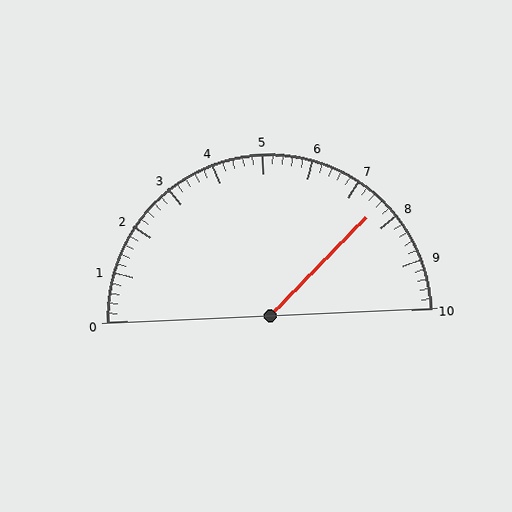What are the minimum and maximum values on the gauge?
The gauge ranges from 0 to 10.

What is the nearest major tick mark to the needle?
The nearest major tick mark is 8.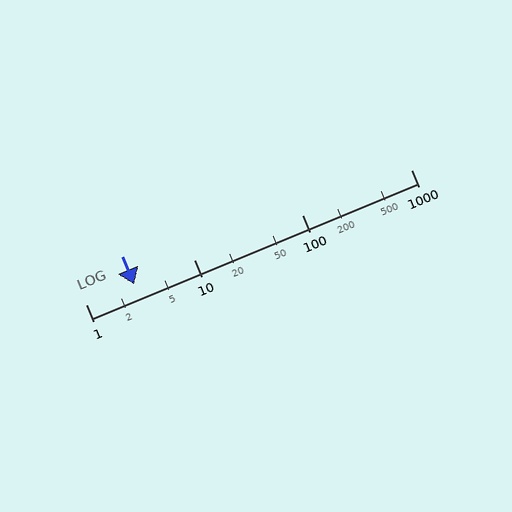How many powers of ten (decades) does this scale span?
The scale spans 3 decades, from 1 to 1000.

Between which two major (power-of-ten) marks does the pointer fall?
The pointer is between 1 and 10.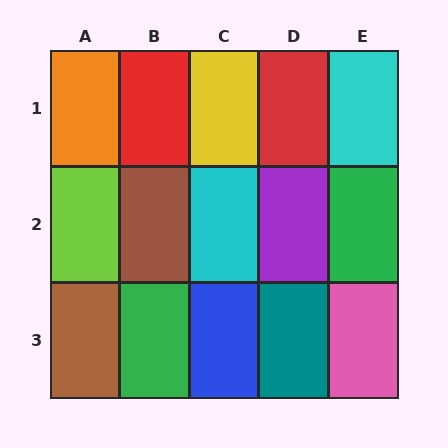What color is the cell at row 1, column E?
Cyan.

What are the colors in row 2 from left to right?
Lime, brown, cyan, purple, green.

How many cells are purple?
1 cell is purple.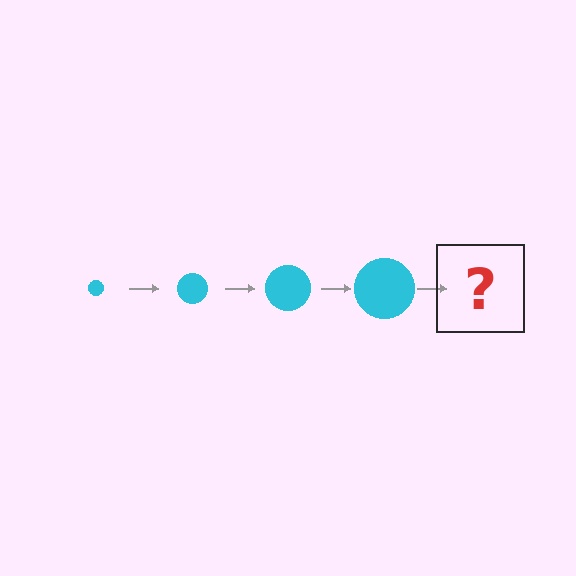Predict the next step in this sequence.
The next step is a cyan circle, larger than the previous one.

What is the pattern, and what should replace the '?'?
The pattern is that the circle gets progressively larger each step. The '?' should be a cyan circle, larger than the previous one.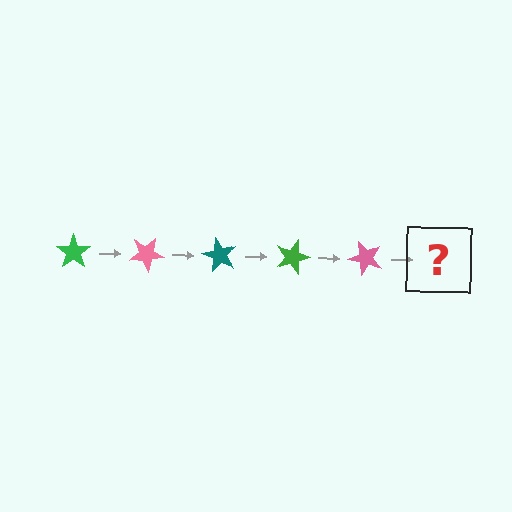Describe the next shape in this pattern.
It should be a teal star, rotated 150 degrees from the start.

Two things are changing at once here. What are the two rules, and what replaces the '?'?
The two rules are that it rotates 30 degrees each step and the color cycles through green, pink, and teal. The '?' should be a teal star, rotated 150 degrees from the start.